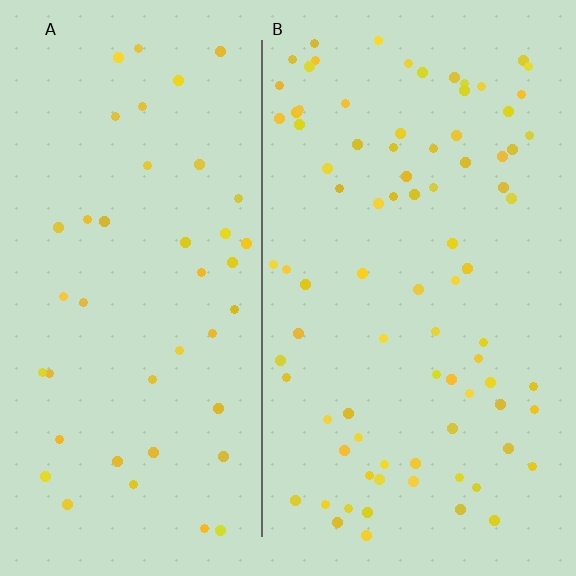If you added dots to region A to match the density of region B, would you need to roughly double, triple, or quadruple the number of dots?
Approximately double.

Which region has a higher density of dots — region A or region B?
B (the right).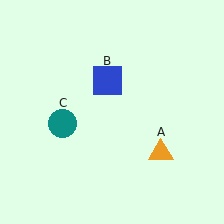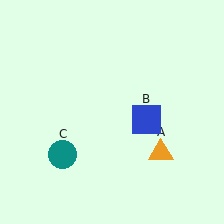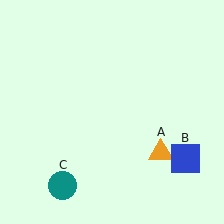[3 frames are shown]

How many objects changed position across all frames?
2 objects changed position: blue square (object B), teal circle (object C).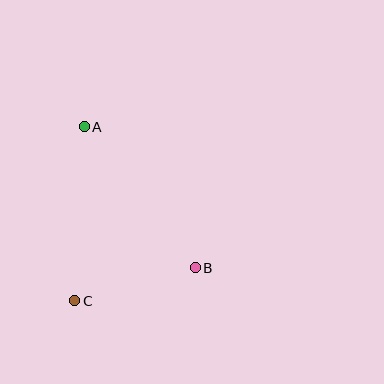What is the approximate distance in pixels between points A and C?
The distance between A and C is approximately 174 pixels.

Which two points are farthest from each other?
Points A and B are farthest from each other.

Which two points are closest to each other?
Points B and C are closest to each other.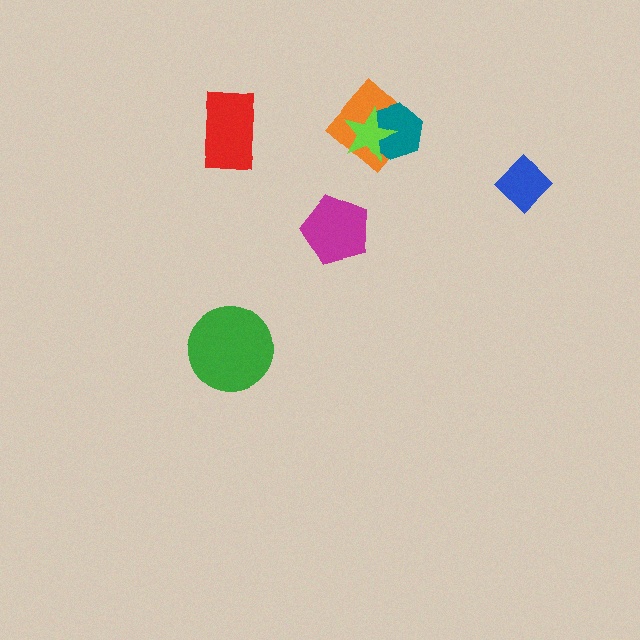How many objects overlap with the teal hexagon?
2 objects overlap with the teal hexagon.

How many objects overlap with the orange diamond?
2 objects overlap with the orange diamond.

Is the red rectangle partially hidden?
No, no other shape covers it.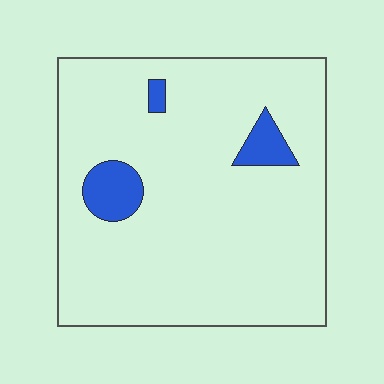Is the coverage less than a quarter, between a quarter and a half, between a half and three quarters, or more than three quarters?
Less than a quarter.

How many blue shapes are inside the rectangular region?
3.